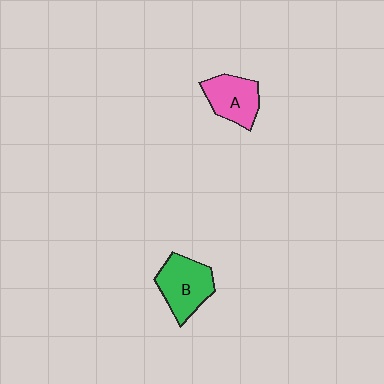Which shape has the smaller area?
Shape A (pink).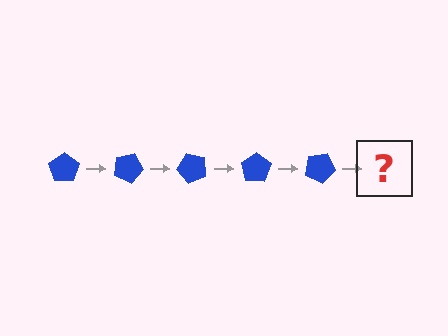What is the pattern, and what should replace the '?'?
The pattern is that the pentagon rotates 25 degrees each step. The '?' should be a blue pentagon rotated 125 degrees.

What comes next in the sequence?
The next element should be a blue pentagon rotated 125 degrees.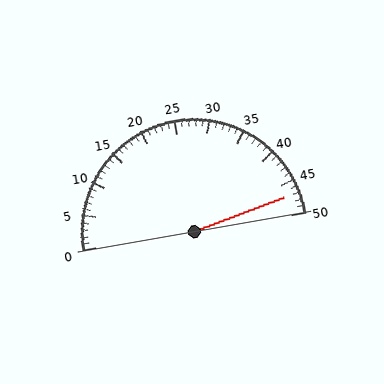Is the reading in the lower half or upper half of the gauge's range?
The reading is in the upper half of the range (0 to 50).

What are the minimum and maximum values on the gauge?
The gauge ranges from 0 to 50.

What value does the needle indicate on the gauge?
The needle indicates approximately 47.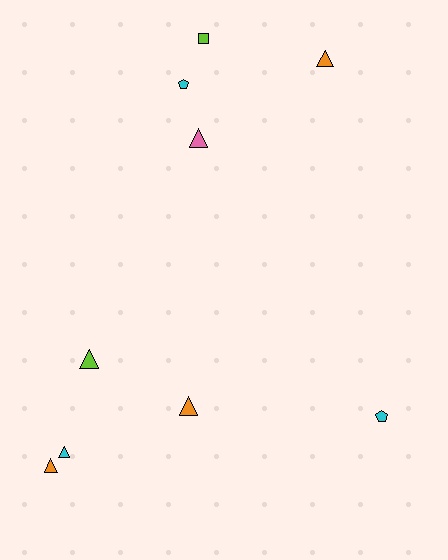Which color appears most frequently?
Cyan, with 3 objects.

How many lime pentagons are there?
There are no lime pentagons.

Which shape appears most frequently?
Triangle, with 6 objects.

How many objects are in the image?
There are 9 objects.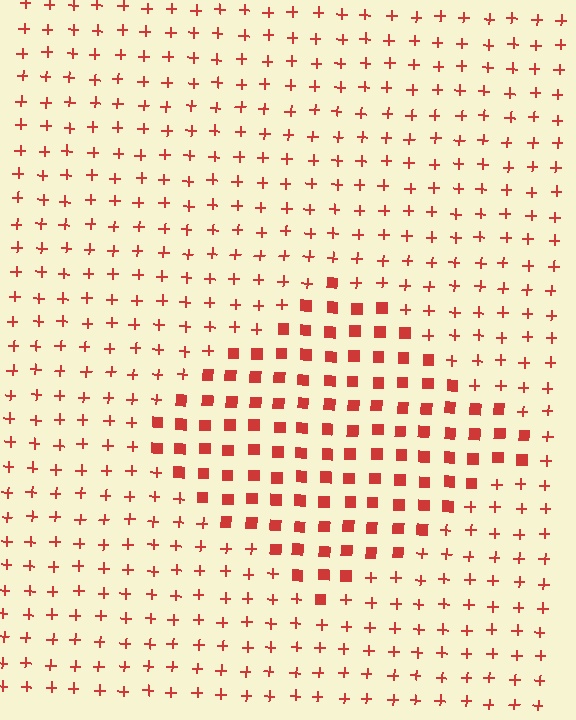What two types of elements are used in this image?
The image uses squares inside the diamond region and plus signs outside it.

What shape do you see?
I see a diamond.